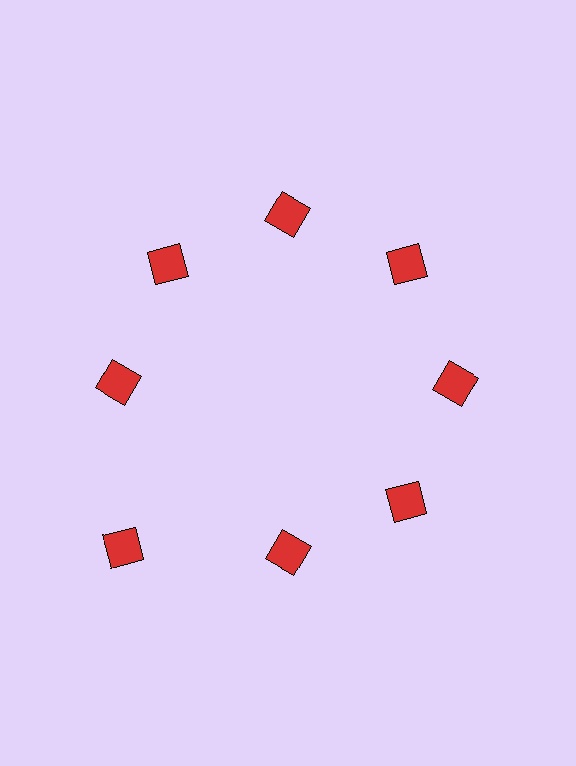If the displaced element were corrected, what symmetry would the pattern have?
It would have 8-fold rotational symmetry — the pattern would map onto itself every 45 degrees.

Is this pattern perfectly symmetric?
No. The 8 red diamonds are arranged in a ring, but one element near the 8 o'clock position is pushed outward from the center, breaking the 8-fold rotational symmetry.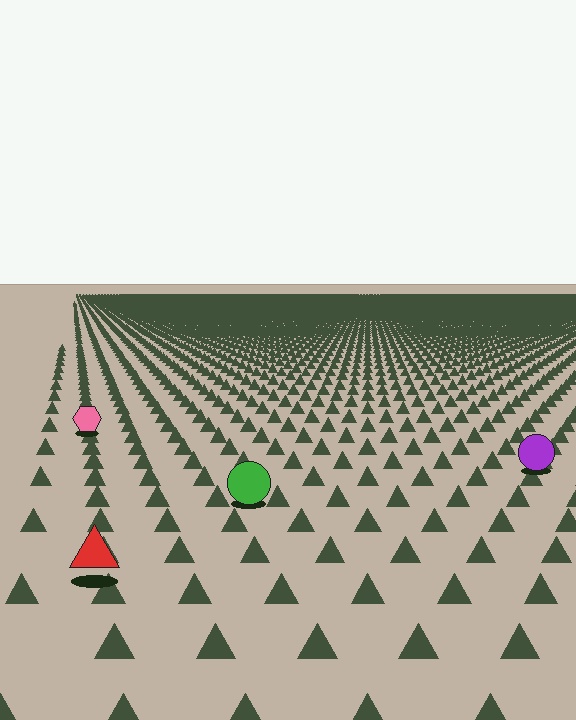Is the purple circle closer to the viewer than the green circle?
No. The green circle is closer — you can tell from the texture gradient: the ground texture is coarser near it.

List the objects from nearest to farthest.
From nearest to farthest: the red triangle, the green circle, the purple circle, the pink hexagon.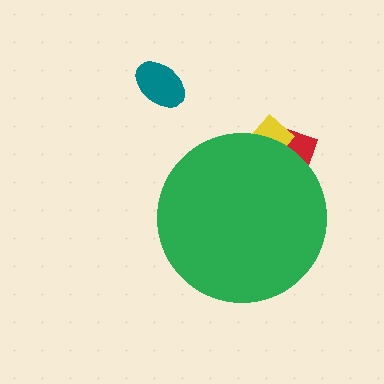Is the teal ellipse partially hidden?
No, the teal ellipse is fully visible.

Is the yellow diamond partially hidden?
Yes, the yellow diamond is partially hidden behind the green circle.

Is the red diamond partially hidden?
Yes, the red diamond is partially hidden behind the green circle.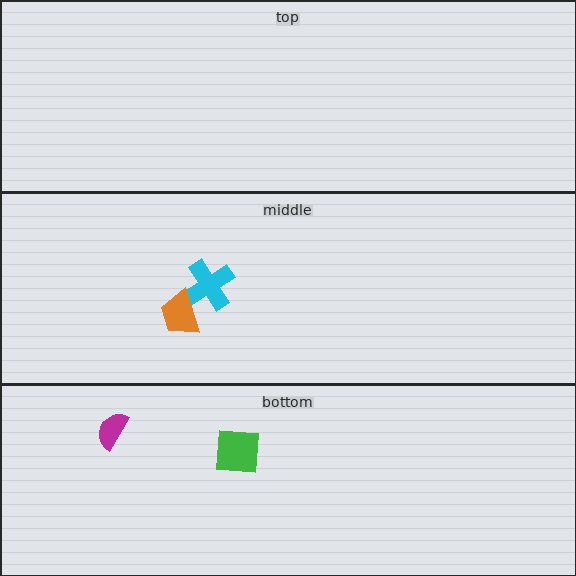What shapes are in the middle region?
The cyan cross, the orange trapezoid.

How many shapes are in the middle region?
2.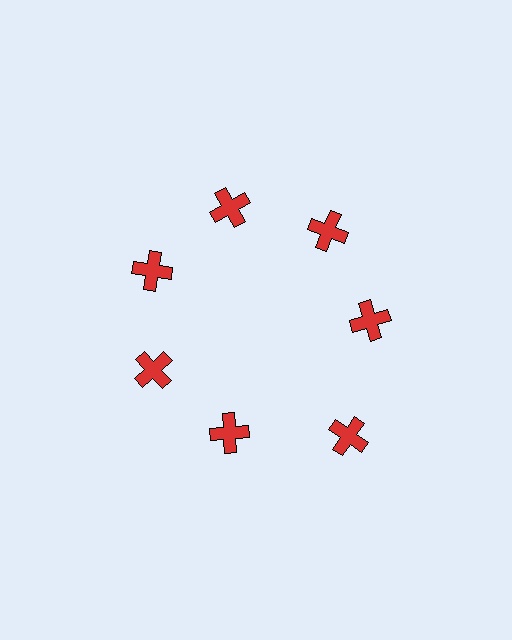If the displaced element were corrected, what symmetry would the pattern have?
It would have 7-fold rotational symmetry — the pattern would map onto itself every 51 degrees.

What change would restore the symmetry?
The symmetry would be restored by moving it inward, back onto the ring so that all 7 crosses sit at equal angles and equal distance from the center.